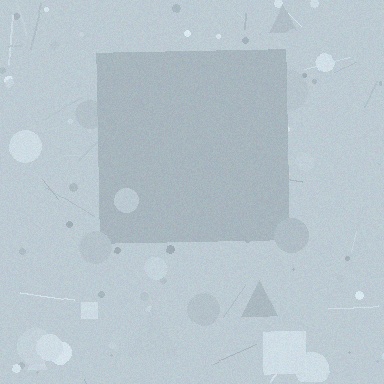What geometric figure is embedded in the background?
A square is embedded in the background.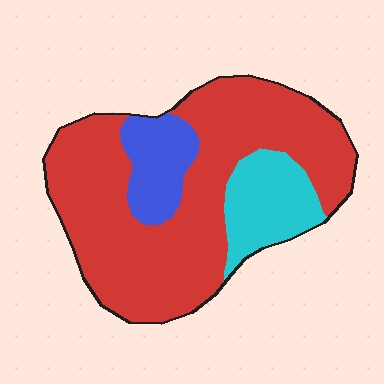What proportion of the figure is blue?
Blue takes up less than a sixth of the figure.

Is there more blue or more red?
Red.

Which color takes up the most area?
Red, at roughly 70%.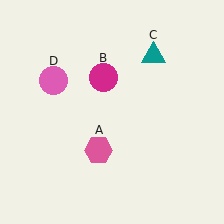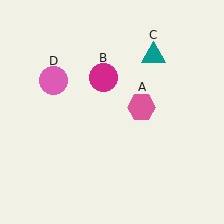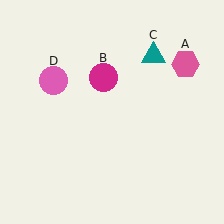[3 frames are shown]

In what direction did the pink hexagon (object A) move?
The pink hexagon (object A) moved up and to the right.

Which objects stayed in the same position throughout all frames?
Magenta circle (object B) and teal triangle (object C) and pink circle (object D) remained stationary.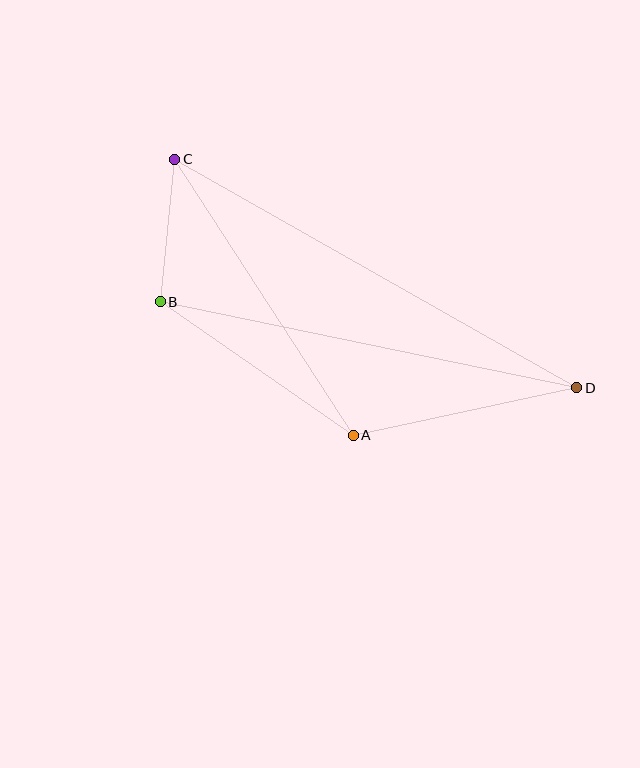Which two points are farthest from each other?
Points C and D are farthest from each other.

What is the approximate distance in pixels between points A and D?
The distance between A and D is approximately 228 pixels.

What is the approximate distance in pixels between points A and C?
The distance between A and C is approximately 329 pixels.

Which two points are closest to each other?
Points B and C are closest to each other.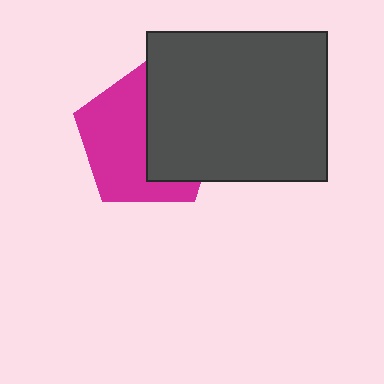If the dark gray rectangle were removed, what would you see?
You would see the complete magenta pentagon.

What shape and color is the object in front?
The object in front is a dark gray rectangle.